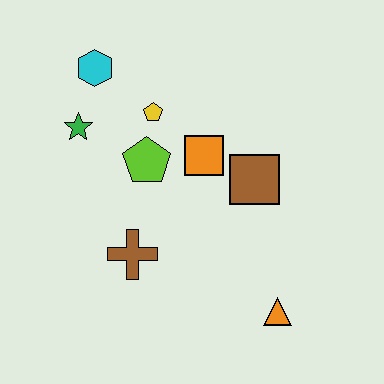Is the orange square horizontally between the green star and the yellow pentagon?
No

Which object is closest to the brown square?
The orange square is closest to the brown square.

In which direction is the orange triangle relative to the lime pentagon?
The orange triangle is below the lime pentagon.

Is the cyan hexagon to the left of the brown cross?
Yes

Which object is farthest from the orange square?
The orange triangle is farthest from the orange square.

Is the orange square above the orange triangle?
Yes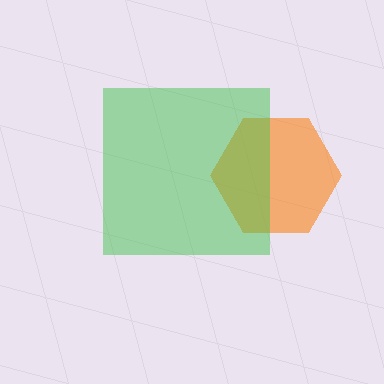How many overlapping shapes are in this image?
There are 2 overlapping shapes in the image.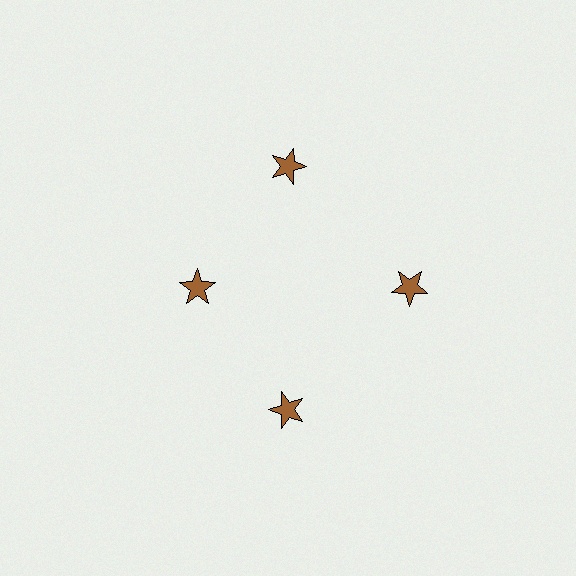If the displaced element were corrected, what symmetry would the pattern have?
It would have 4-fold rotational symmetry — the pattern would map onto itself every 90 degrees.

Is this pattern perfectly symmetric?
No. The 4 brown stars are arranged in a ring, but one element near the 9 o'clock position is pulled inward toward the center, breaking the 4-fold rotational symmetry.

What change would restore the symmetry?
The symmetry would be restored by moving it outward, back onto the ring so that all 4 stars sit at equal angles and equal distance from the center.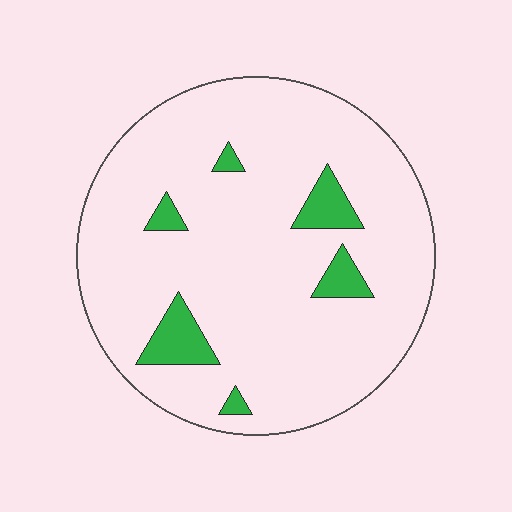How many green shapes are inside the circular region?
6.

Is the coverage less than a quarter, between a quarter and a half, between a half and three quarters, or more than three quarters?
Less than a quarter.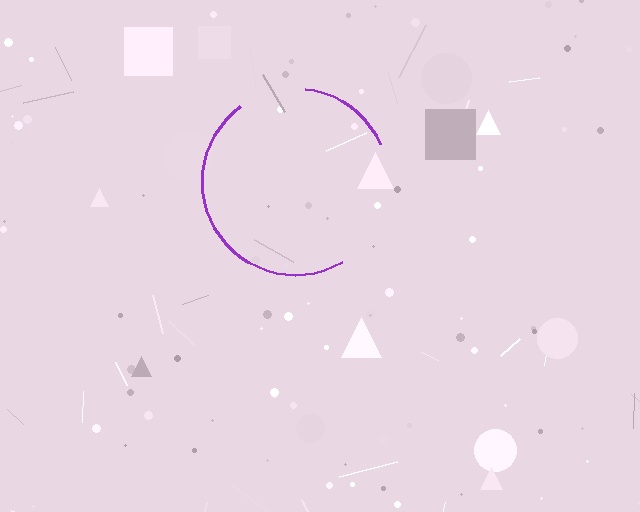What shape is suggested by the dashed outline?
The dashed outline suggests a circle.